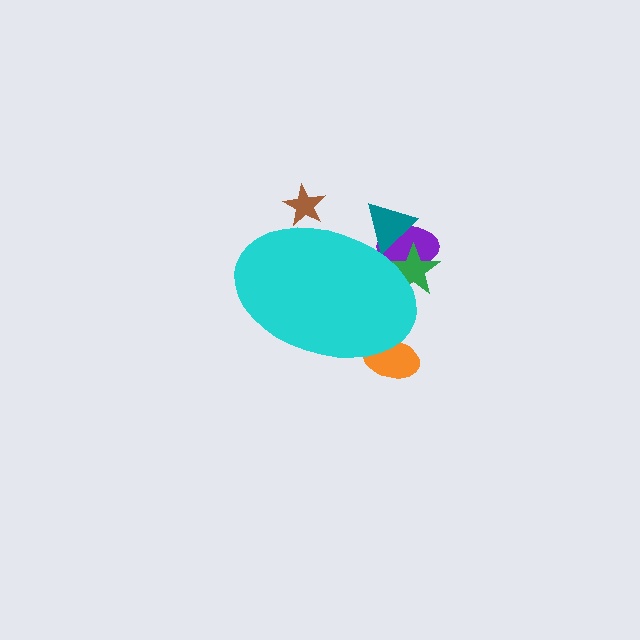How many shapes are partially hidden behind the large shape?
5 shapes are partially hidden.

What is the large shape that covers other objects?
A cyan ellipse.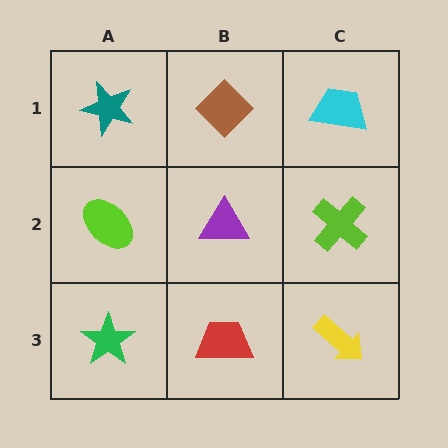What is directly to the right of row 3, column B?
A yellow arrow.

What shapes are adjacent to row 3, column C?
A lime cross (row 2, column C), a red trapezoid (row 3, column B).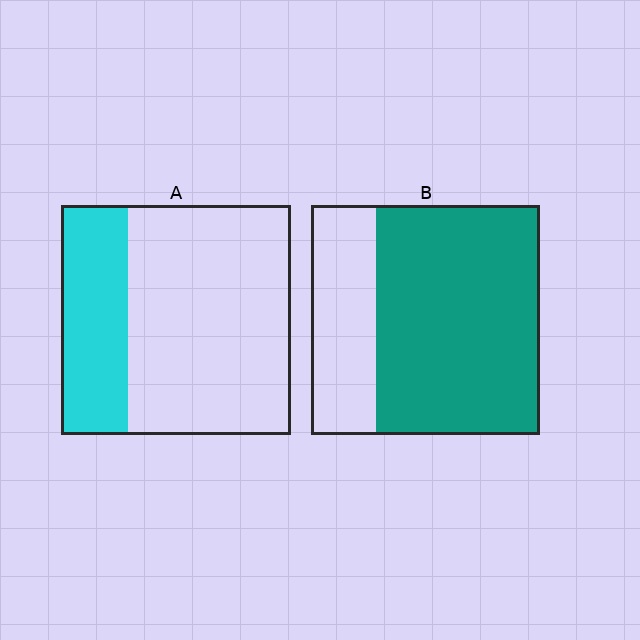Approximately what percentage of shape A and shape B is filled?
A is approximately 30% and B is approximately 70%.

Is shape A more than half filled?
No.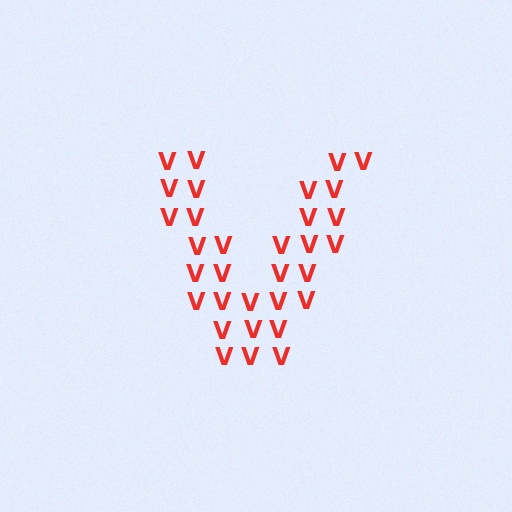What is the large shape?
The large shape is the letter V.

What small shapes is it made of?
It is made of small letter V's.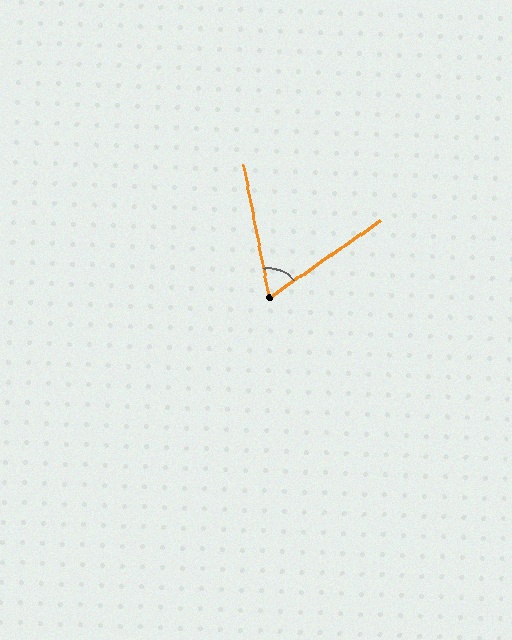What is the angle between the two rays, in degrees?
Approximately 66 degrees.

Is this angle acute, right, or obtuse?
It is acute.